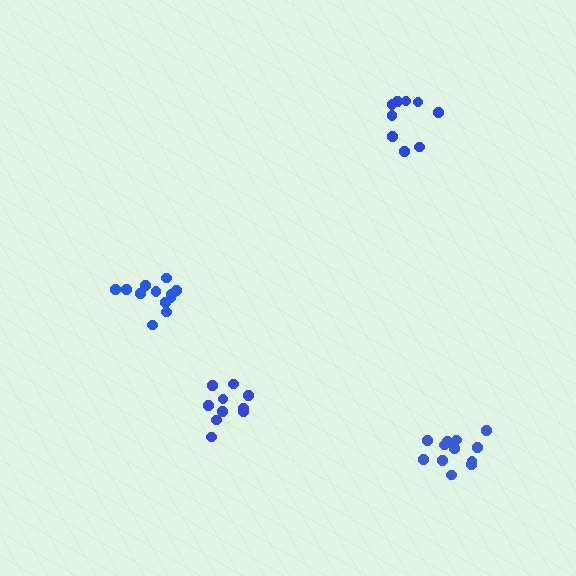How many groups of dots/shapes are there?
There are 4 groups.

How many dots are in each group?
Group 1: 12 dots, Group 2: 9 dots, Group 3: 10 dots, Group 4: 12 dots (43 total).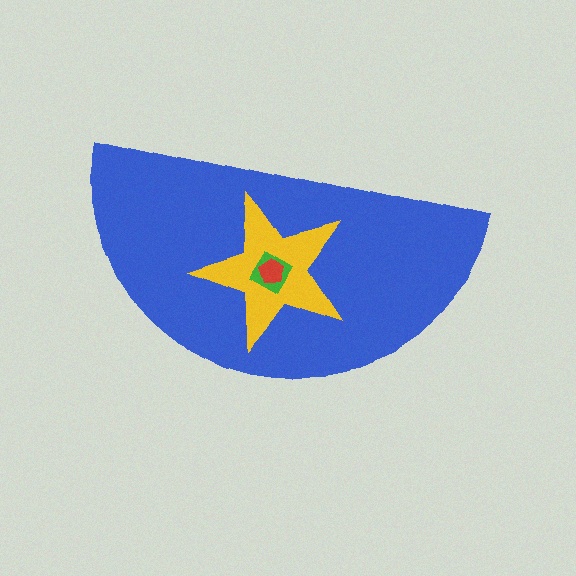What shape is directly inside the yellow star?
The green diamond.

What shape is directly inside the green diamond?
The red pentagon.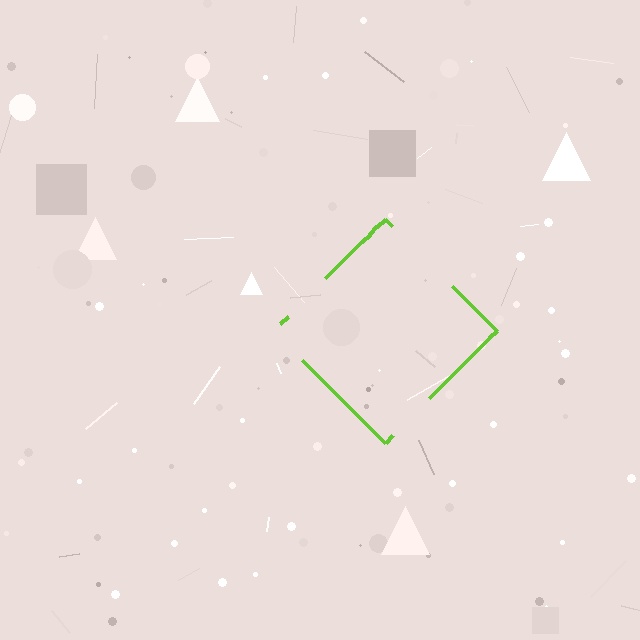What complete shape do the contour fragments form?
The contour fragments form a diamond.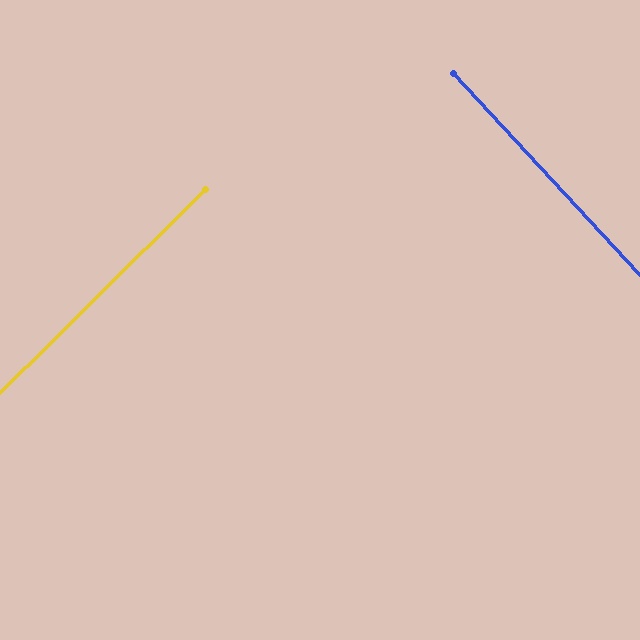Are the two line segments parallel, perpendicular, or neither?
Perpendicular — they meet at approximately 88°.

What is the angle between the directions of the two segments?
Approximately 88 degrees.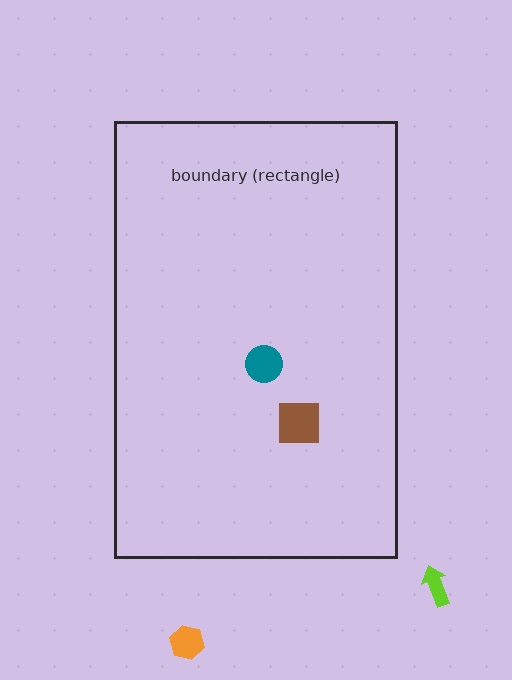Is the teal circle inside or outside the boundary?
Inside.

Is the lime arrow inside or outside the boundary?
Outside.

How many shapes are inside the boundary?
2 inside, 2 outside.